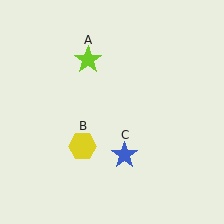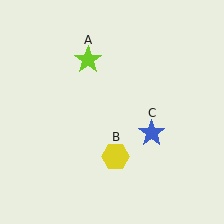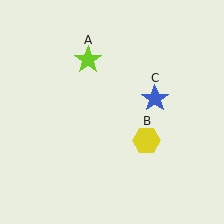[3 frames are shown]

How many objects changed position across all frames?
2 objects changed position: yellow hexagon (object B), blue star (object C).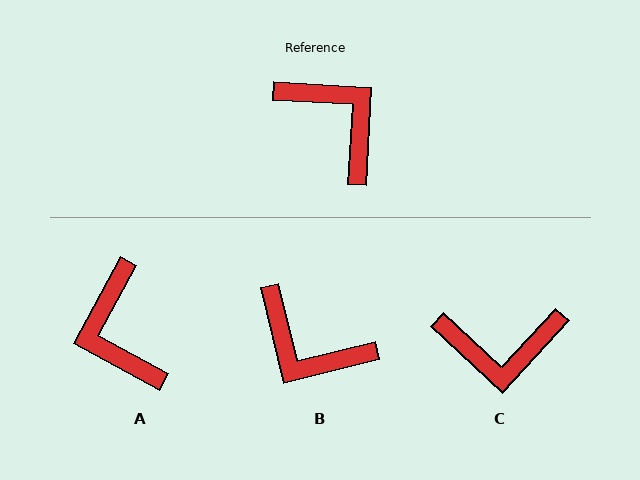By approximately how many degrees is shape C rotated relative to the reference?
Approximately 130 degrees clockwise.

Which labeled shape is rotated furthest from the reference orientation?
B, about 163 degrees away.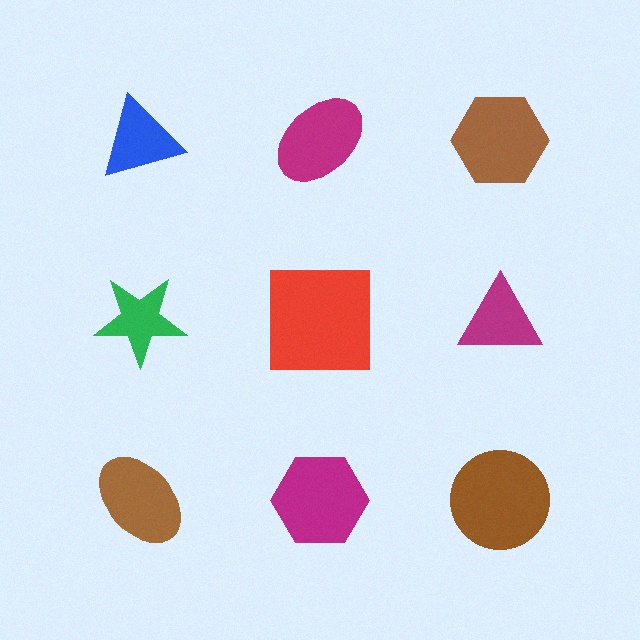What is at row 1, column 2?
A magenta ellipse.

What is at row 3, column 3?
A brown circle.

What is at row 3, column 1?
A brown ellipse.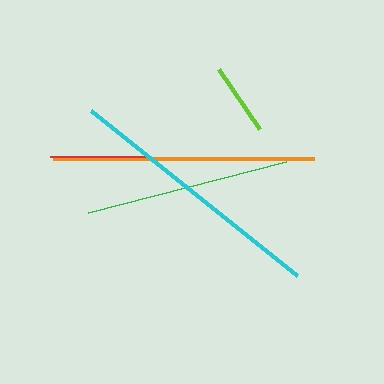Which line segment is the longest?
The cyan line is the longest at approximately 264 pixels.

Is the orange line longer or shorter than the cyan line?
The cyan line is longer than the orange line.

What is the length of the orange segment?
The orange segment is approximately 261 pixels long.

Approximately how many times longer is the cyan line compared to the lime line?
The cyan line is approximately 3.6 times the length of the lime line.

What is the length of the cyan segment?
The cyan segment is approximately 264 pixels long.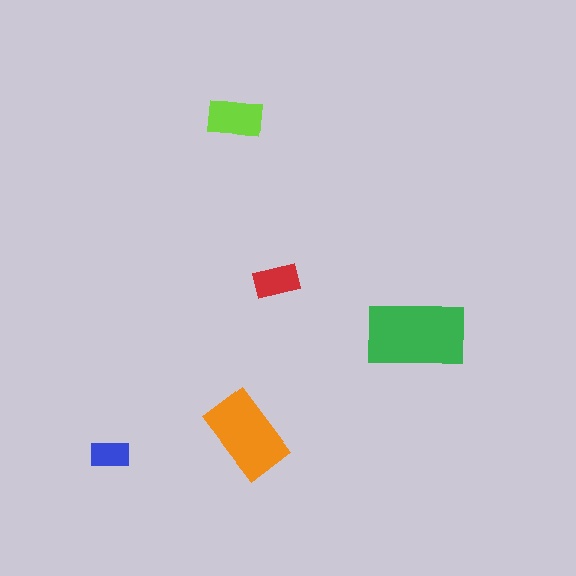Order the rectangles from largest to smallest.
the green one, the orange one, the lime one, the red one, the blue one.